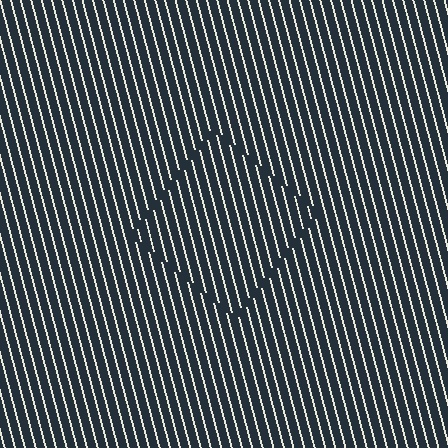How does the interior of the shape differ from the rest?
The interior of the shape contains the same grating, shifted by half a period — the contour is defined by the phase discontinuity where line-ends from the inner and outer gratings abut.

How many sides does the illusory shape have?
4 sides — the line-ends trace a square.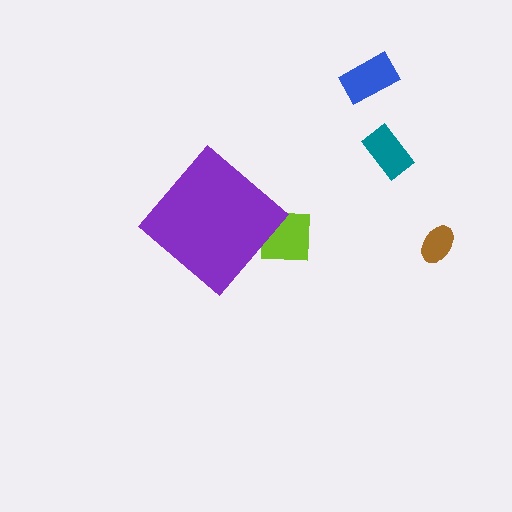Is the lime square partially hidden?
Yes, the lime square is partially hidden behind the purple diamond.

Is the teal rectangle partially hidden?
No, the teal rectangle is fully visible.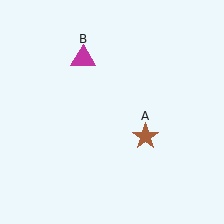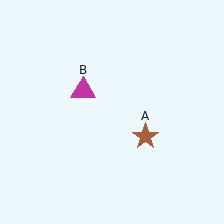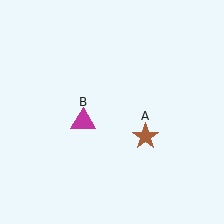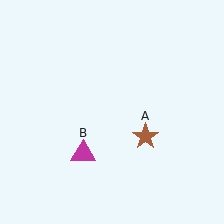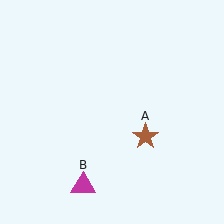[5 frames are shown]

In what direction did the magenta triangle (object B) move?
The magenta triangle (object B) moved down.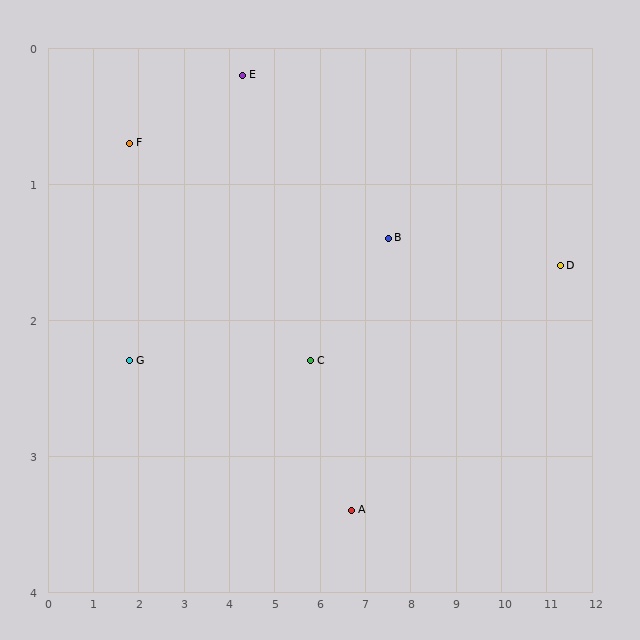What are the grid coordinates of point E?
Point E is at approximately (4.3, 0.2).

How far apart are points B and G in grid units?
Points B and G are about 5.8 grid units apart.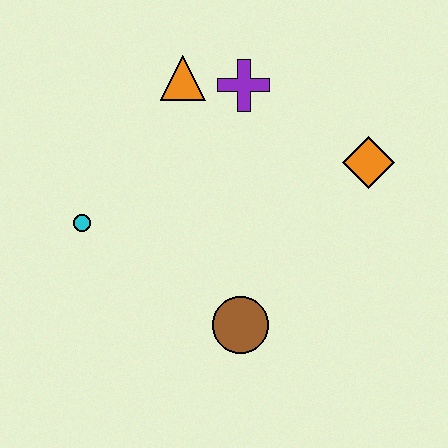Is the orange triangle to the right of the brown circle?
No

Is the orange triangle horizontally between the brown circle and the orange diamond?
No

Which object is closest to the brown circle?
The cyan circle is closest to the brown circle.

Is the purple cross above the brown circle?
Yes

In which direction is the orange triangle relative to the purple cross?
The orange triangle is to the left of the purple cross.